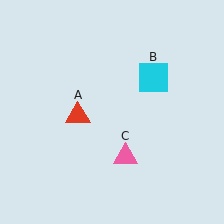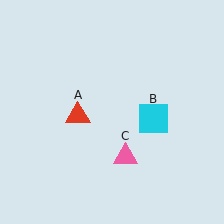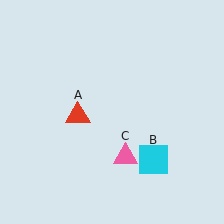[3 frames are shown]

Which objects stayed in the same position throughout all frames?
Red triangle (object A) and pink triangle (object C) remained stationary.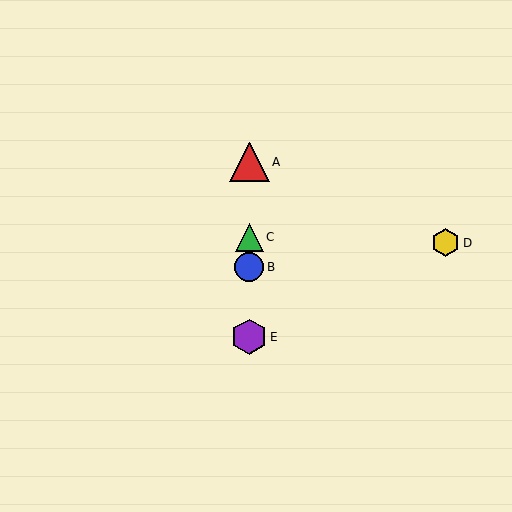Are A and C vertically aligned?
Yes, both are at x≈249.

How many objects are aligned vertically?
4 objects (A, B, C, E) are aligned vertically.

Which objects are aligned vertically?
Objects A, B, C, E are aligned vertically.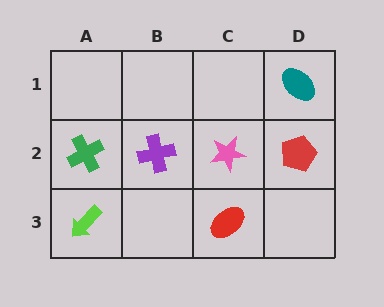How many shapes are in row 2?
4 shapes.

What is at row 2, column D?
A red pentagon.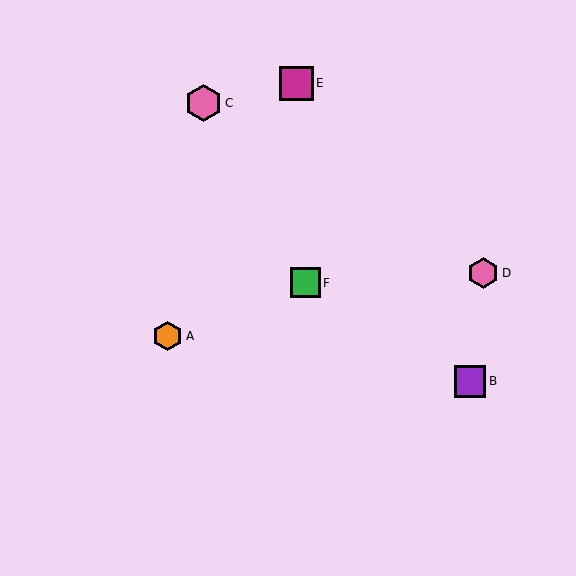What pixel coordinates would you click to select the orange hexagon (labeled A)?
Click at (168, 336) to select the orange hexagon A.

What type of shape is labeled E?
Shape E is a magenta square.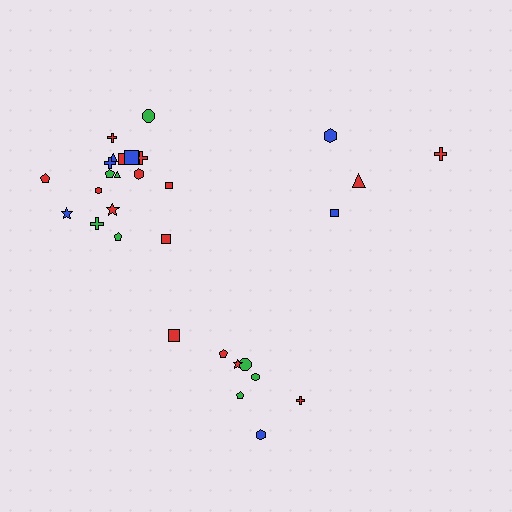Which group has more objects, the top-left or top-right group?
The top-left group.